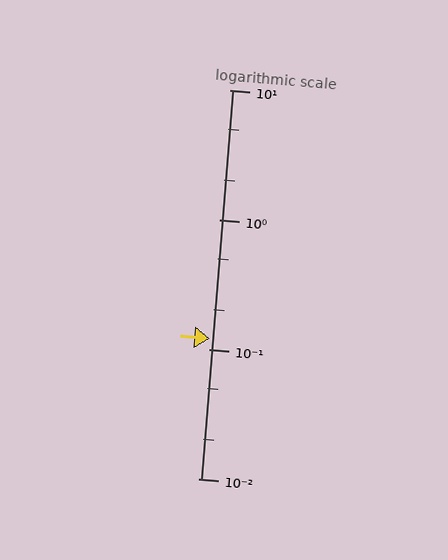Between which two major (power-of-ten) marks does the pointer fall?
The pointer is between 0.1 and 1.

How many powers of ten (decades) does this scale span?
The scale spans 3 decades, from 0.01 to 10.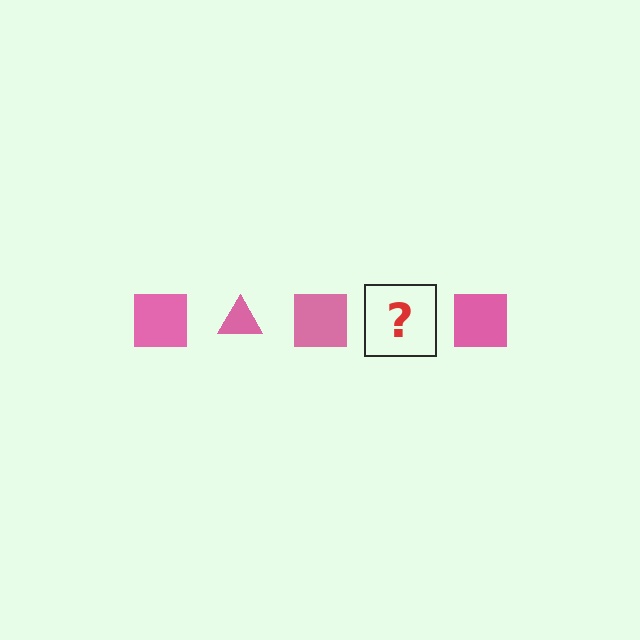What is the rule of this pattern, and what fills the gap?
The rule is that the pattern cycles through square, triangle shapes in pink. The gap should be filled with a pink triangle.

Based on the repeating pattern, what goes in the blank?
The blank should be a pink triangle.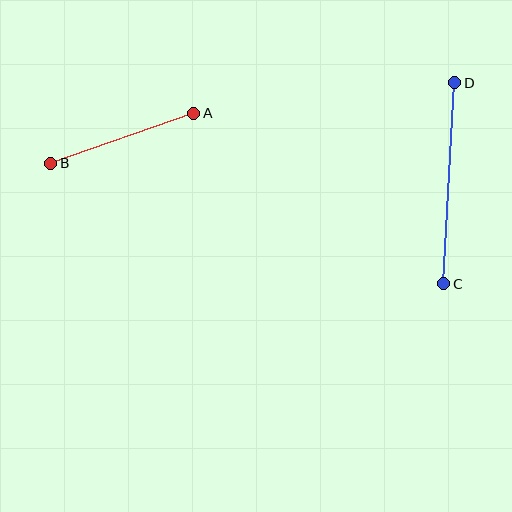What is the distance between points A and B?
The distance is approximately 151 pixels.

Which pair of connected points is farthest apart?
Points C and D are farthest apart.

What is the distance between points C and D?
The distance is approximately 202 pixels.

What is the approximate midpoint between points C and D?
The midpoint is at approximately (449, 183) pixels.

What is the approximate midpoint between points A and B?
The midpoint is at approximately (122, 138) pixels.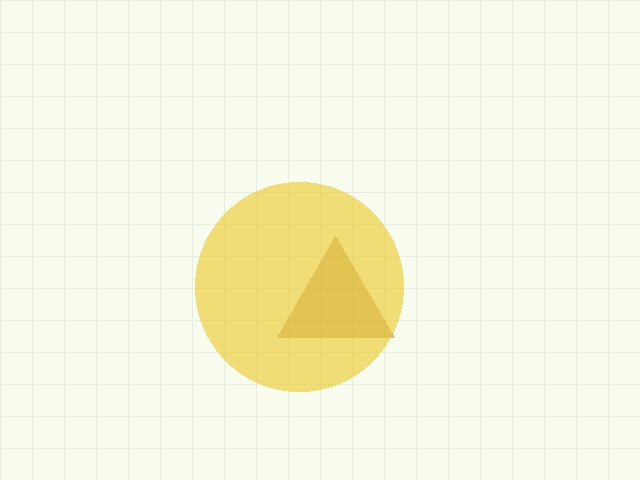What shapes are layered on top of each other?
The layered shapes are: a brown triangle, a yellow circle.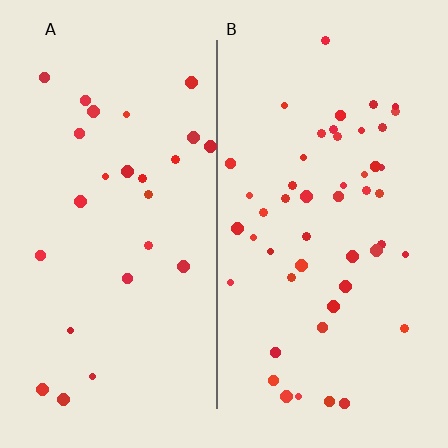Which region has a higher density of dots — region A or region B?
B (the right).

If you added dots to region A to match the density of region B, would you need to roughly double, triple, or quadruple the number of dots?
Approximately double.